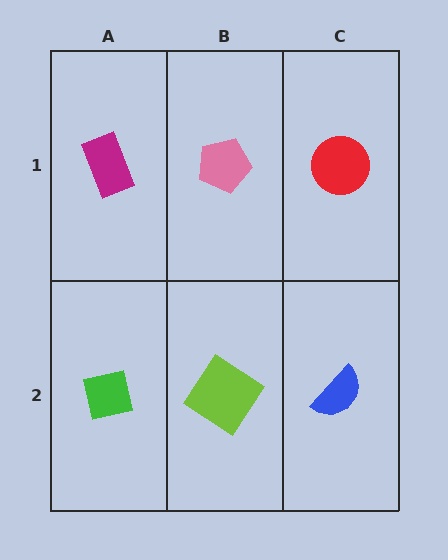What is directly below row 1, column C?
A blue semicircle.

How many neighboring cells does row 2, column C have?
2.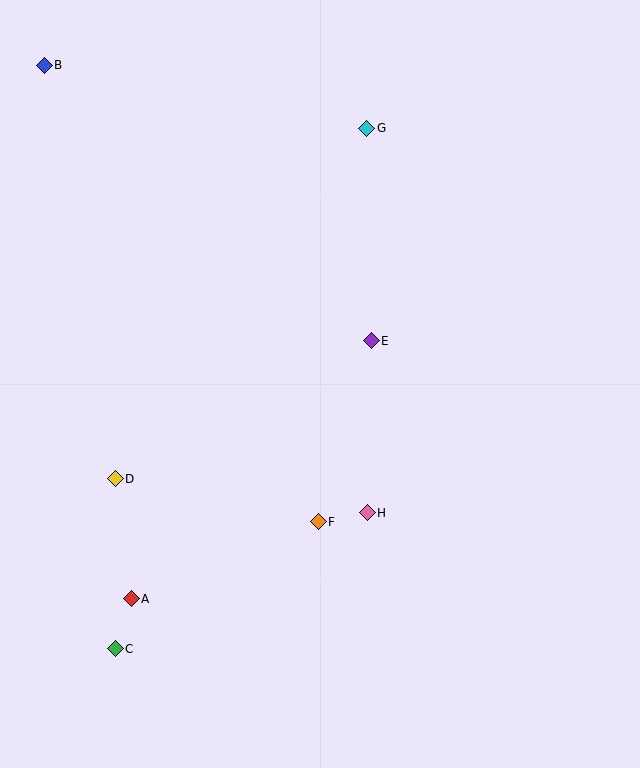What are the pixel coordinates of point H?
Point H is at (367, 513).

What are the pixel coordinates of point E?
Point E is at (371, 341).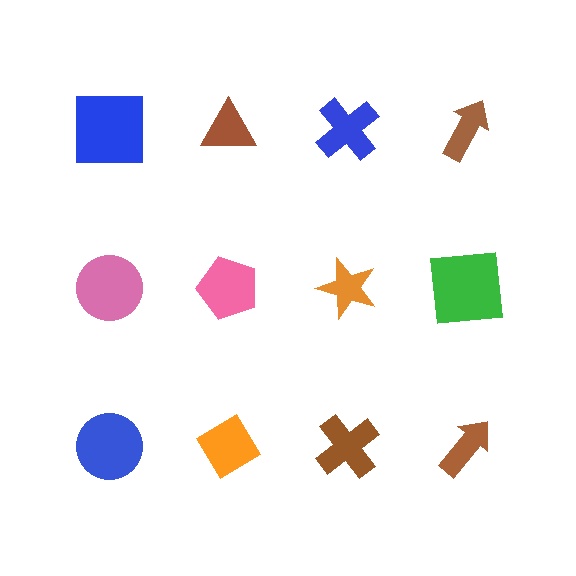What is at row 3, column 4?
A brown arrow.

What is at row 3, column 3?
A brown cross.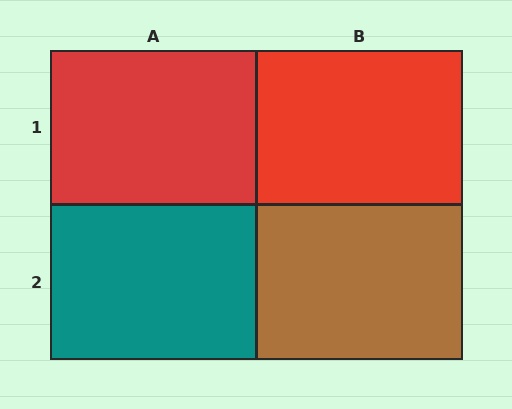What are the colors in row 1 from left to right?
Red, red.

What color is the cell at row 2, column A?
Teal.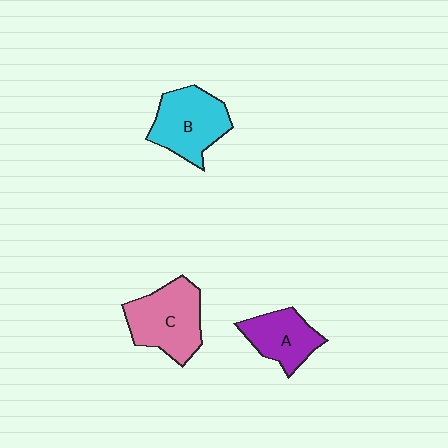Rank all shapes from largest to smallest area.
From largest to smallest: C (pink), B (cyan), A (purple).